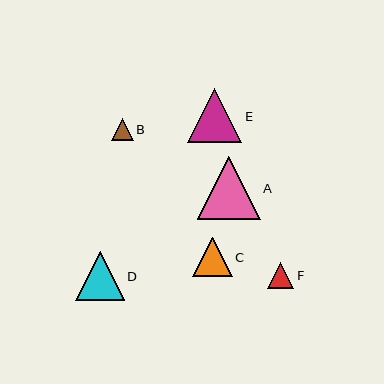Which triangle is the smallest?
Triangle B is the smallest with a size of approximately 21 pixels.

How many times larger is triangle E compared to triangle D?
Triangle E is approximately 1.1 times the size of triangle D.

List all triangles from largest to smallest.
From largest to smallest: A, E, D, C, F, B.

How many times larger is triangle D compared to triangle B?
Triangle D is approximately 2.3 times the size of triangle B.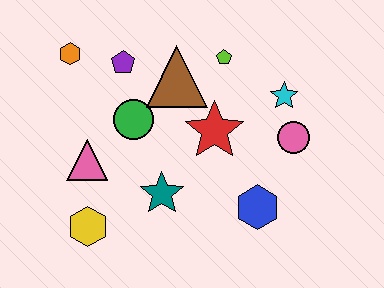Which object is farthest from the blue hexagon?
The orange hexagon is farthest from the blue hexagon.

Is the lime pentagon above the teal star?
Yes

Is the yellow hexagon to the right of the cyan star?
No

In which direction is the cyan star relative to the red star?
The cyan star is to the right of the red star.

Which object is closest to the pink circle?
The cyan star is closest to the pink circle.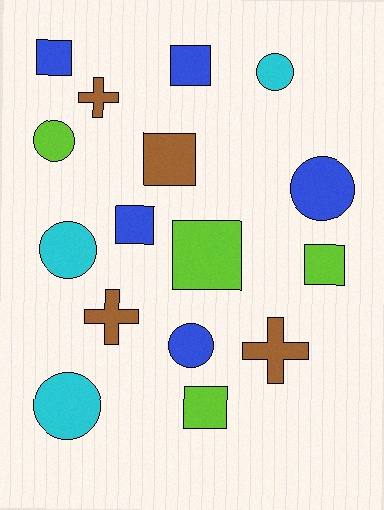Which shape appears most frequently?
Square, with 7 objects.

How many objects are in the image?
There are 16 objects.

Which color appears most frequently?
Blue, with 5 objects.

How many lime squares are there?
There are 3 lime squares.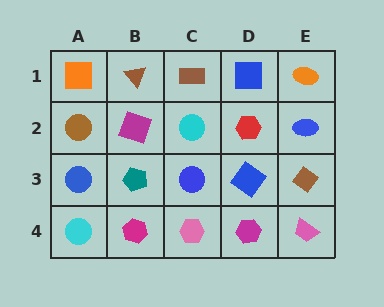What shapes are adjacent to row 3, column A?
A brown circle (row 2, column A), a cyan circle (row 4, column A), a teal pentagon (row 3, column B).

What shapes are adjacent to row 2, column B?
A brown triangle (row 1, column B), a teal pentagon (row 3, column B), a brown circle (row 2, column A), a cyan circle (row 2, column C).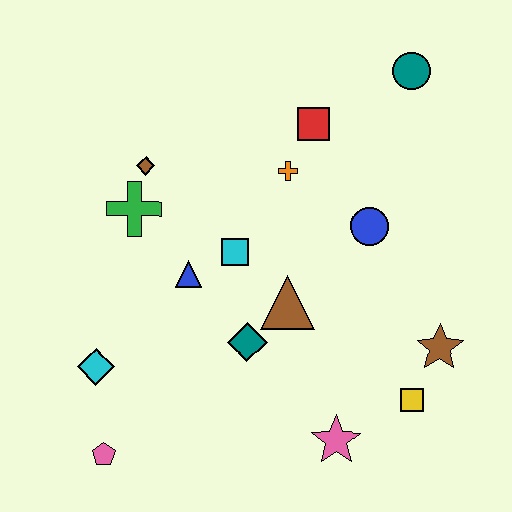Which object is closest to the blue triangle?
The cyan square is closest to the blue triangle.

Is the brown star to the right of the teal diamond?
Yes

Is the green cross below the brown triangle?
No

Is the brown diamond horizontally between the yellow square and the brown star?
No